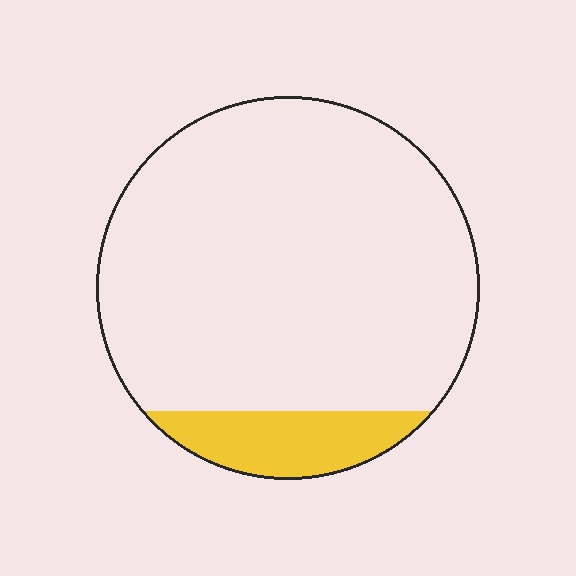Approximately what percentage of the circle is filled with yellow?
Approximately 10%.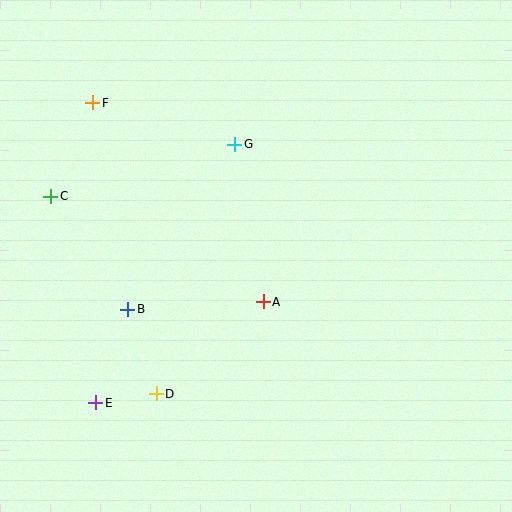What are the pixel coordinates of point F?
Point F is at (93, 103).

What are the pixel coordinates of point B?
Point B is at (128, 309).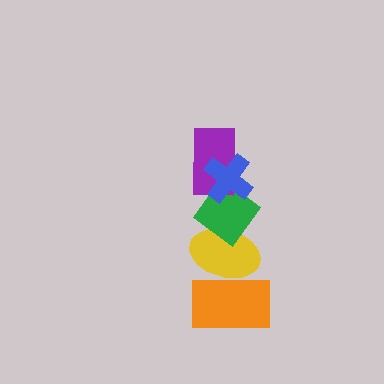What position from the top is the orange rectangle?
The orange rectangle is 5th from the top.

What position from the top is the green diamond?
The green diamond is 3rd from the top.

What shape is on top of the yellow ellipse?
The green diamond is on top of the yellow ellipse.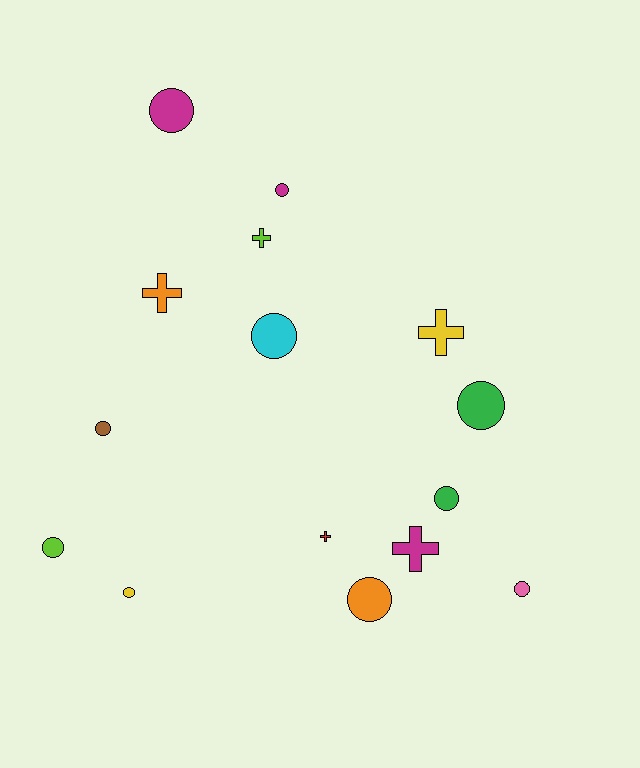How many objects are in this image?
There are 15 objects.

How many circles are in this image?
There are 10 circles.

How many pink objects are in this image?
There is 1 pink object.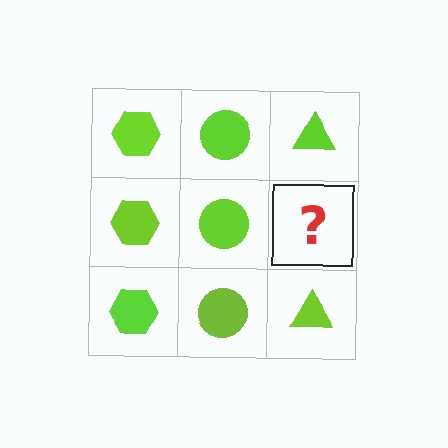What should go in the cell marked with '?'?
The missing cell should contain a lime triangle.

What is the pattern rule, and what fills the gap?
The rule is that each column has a consistent shape. The gap should be filled with a lime triangle.